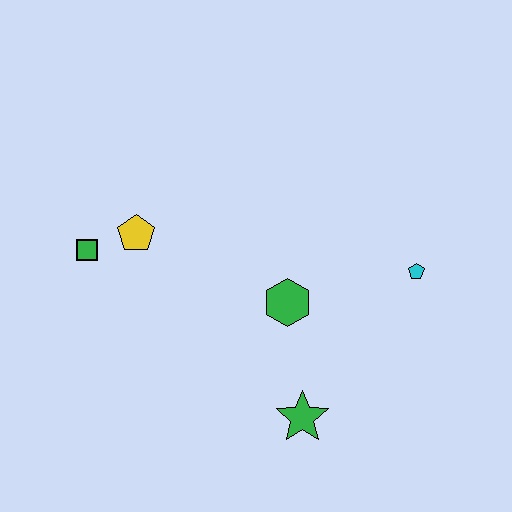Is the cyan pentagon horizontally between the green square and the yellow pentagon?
No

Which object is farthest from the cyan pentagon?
The green square is farthest from the cyan pentagon.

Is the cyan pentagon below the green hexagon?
No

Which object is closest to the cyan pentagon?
The green hexagon is closest to the cyan pentagon.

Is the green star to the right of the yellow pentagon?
Yes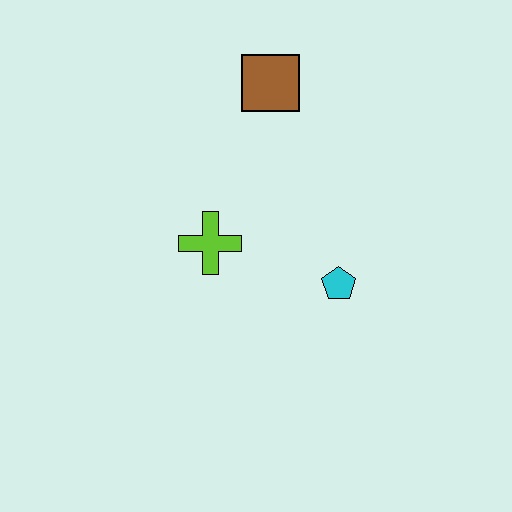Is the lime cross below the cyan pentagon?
No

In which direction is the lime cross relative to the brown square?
The lime cross is below the brown square.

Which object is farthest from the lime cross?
The brown square is farthest from the lime cross.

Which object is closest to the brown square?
The lime cross is closest to the brown square.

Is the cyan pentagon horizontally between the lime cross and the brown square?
No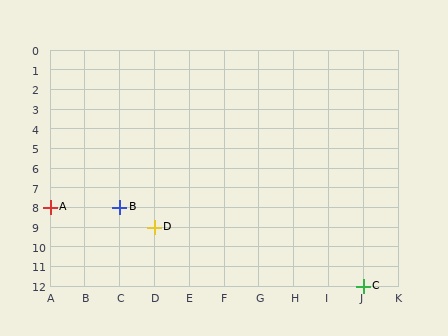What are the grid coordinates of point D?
Point D is at grid coordinates (D, 9).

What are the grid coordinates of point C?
Point C is at grid coordinates (J, 12).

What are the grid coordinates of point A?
Point A is at grid coordinates (A, 8).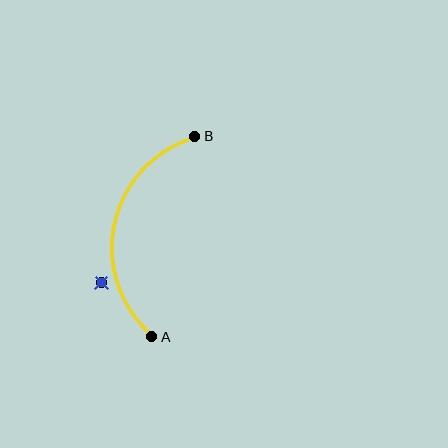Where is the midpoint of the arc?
The arc midpoint is the point on the curve farthest from the straight line joining A and B. It sits to the left of that line.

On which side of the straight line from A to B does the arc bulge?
The arc bulges to the left of the straight line connecting A and B.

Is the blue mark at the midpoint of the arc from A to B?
No — the blue mark does not lie on the arc at all. It sits slightly outside the curve.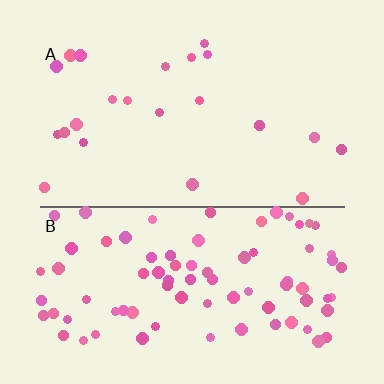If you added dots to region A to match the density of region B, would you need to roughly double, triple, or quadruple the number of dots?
Approximately quadruple.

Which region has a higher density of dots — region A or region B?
B (the bottom).